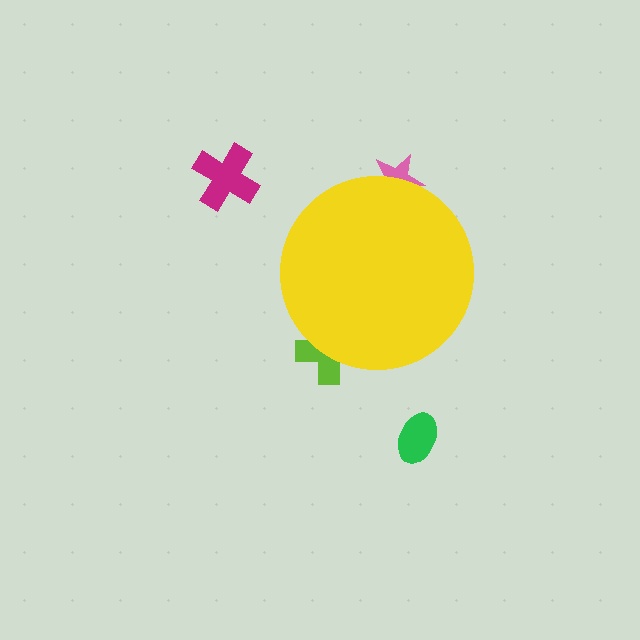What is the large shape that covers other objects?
A yellow circle.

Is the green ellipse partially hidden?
No, the green ellipse is fully visible.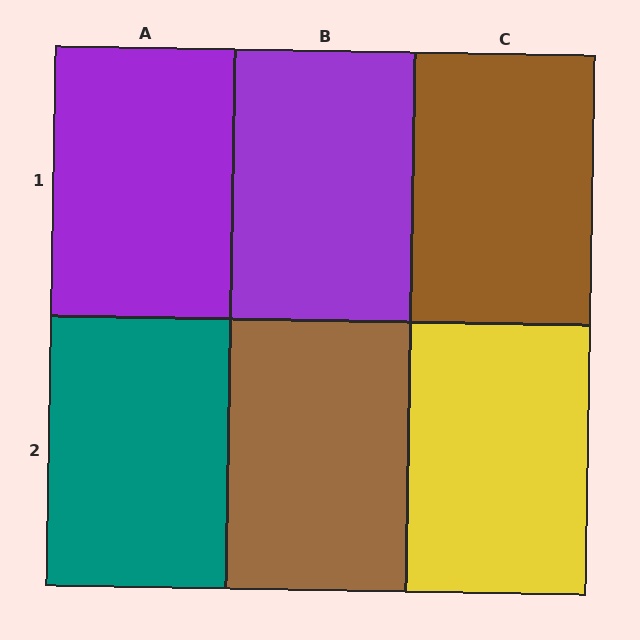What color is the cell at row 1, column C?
Brown.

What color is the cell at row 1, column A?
Purple.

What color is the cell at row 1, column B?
Purple.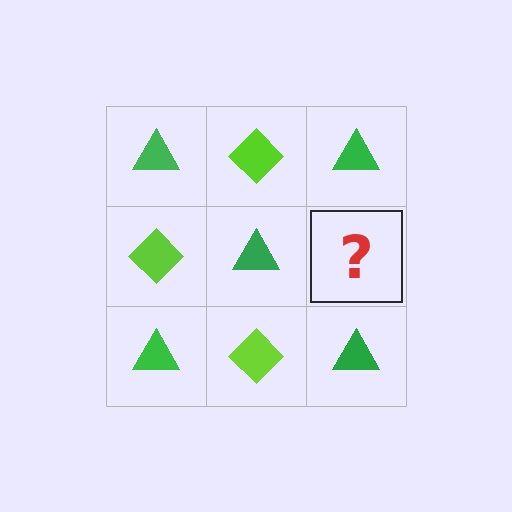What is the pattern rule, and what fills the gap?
The rule is that it alternates green triangle and lime diamond in a checkerboard pattern. The gap should be filled with a lime diamond.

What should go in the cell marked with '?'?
The missing cell should contain a lime diamond.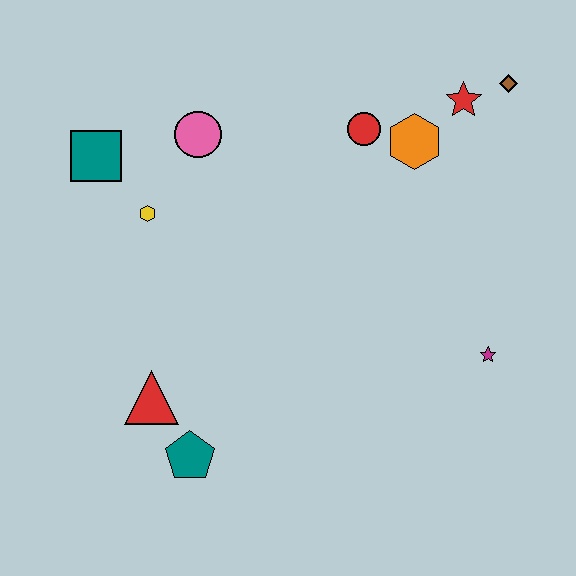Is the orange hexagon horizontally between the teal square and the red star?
Yes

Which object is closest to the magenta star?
The orange hexagon is closest to the magenta star.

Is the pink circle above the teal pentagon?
Yes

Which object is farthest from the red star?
The teal pentagon is farthest from the red star.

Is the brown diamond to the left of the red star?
No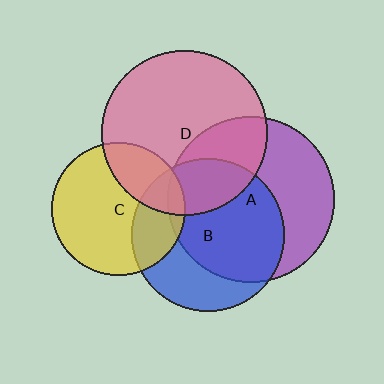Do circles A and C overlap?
Yes.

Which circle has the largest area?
Circle A (purple).